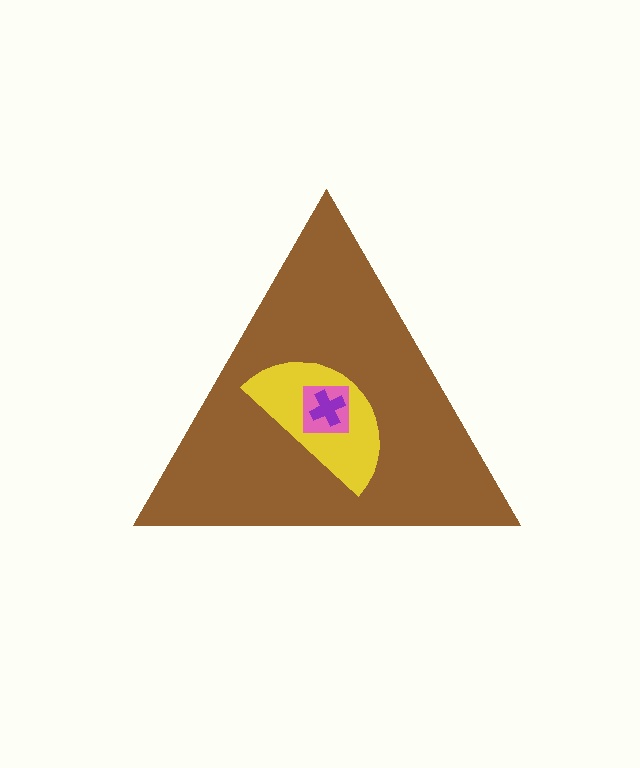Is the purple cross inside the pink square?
Yes.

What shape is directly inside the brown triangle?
The yellow semicircle.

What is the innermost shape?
The purple cross.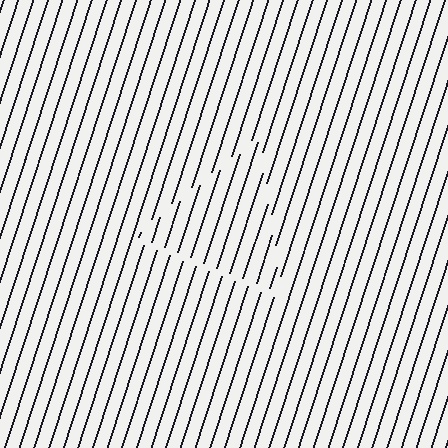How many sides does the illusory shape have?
3 sides — the line-ends trace a triangle.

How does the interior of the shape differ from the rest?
The interior of the shape contains the same grating, shifted by half a period — the contour is defined by the phase discontinuity where line-ends from the inner and outer gratings abut.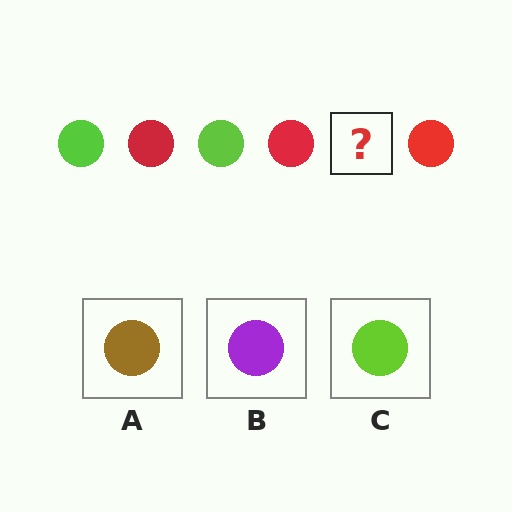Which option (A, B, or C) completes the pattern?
C.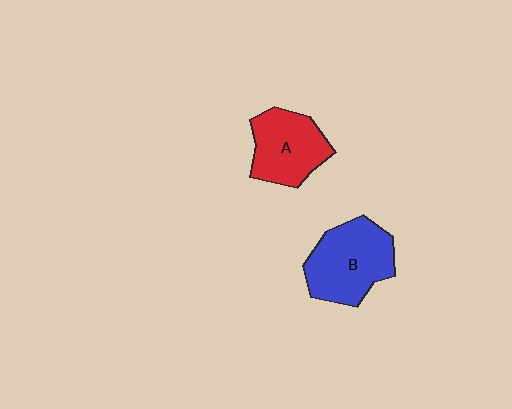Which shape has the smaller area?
Shape A (red).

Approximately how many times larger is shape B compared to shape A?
Approximately 1.2 times.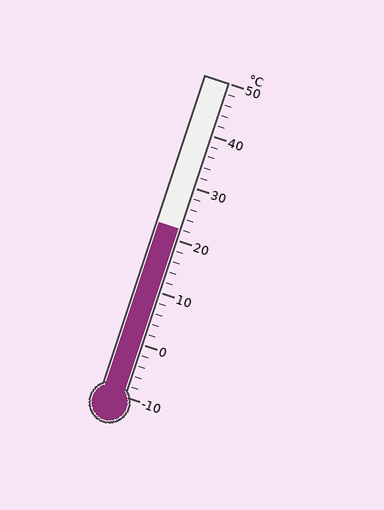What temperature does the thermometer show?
The thermometer shows approximately 22°C.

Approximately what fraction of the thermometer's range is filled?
The thermometer is filled to approximately 55% of its range.